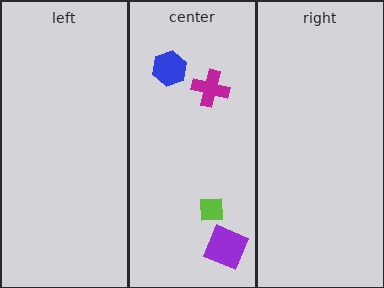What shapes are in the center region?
The lime square, the purple square, the magenta cross, the blue hexagon.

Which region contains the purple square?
The center region.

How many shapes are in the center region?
4.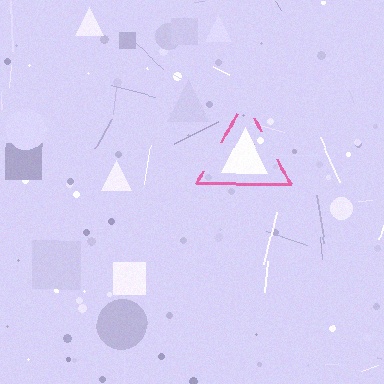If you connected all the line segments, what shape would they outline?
They would outline a triangle.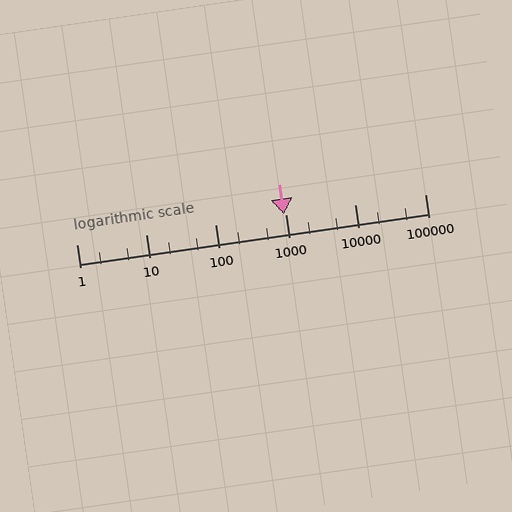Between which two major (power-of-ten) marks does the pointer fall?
The pointer is between 100 and 1000.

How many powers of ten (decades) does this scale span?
The scale spans 5 decades, from 1 to 100000.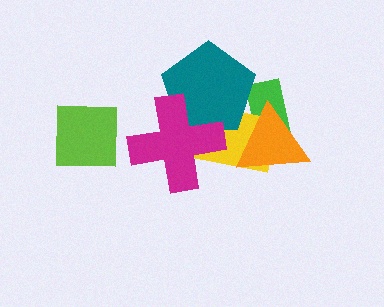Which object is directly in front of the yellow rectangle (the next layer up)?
The teal pentagon is directly in front of the yellow rectangle.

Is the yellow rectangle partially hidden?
Yes, it is partially covered by another shape.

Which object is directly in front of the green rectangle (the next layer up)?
The yellow rectangle is directly in front of the green rectangle.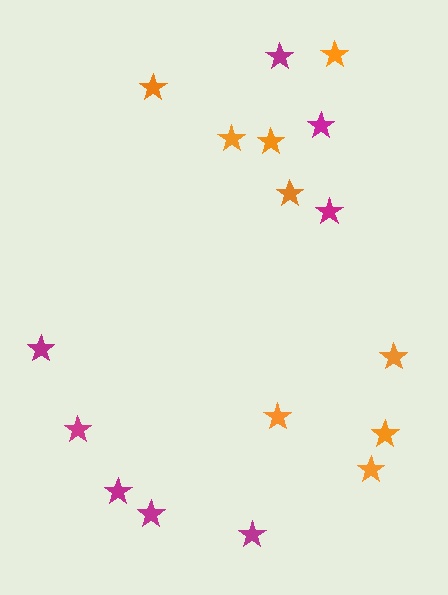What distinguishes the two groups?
There are 2 groups: one group of magenta stars (8) and one group of orange stars (9).